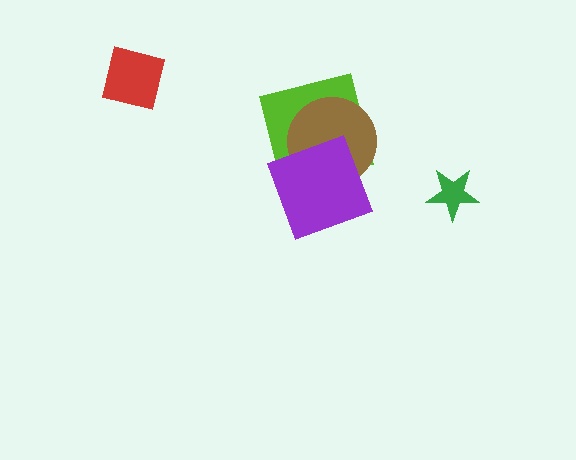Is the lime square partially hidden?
Yes, it is partially covered by another shape.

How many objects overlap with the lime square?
2 objects overlap with the lime square.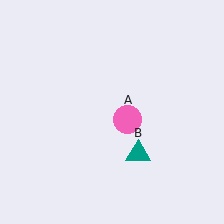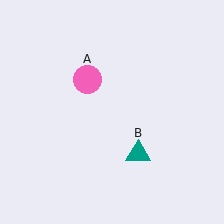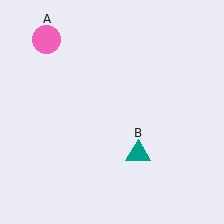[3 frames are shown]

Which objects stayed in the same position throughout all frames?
Teal triangle (object B) remained stationary.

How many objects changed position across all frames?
1 object changed position: pink circle (object A).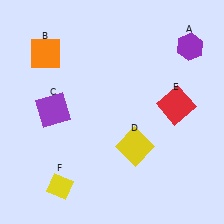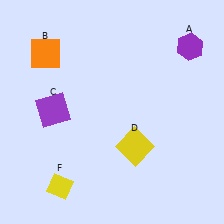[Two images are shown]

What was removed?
The red square (E) was removed in Image 2.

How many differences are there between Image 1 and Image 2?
There is 1 difference between the two images.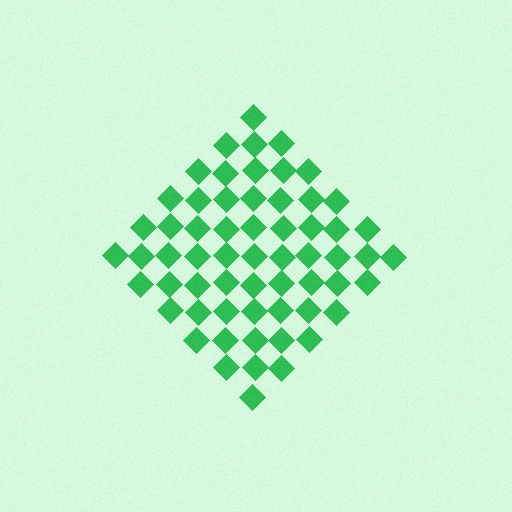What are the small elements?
The small elements are diamonds.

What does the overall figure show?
The overall figure shows a diamond.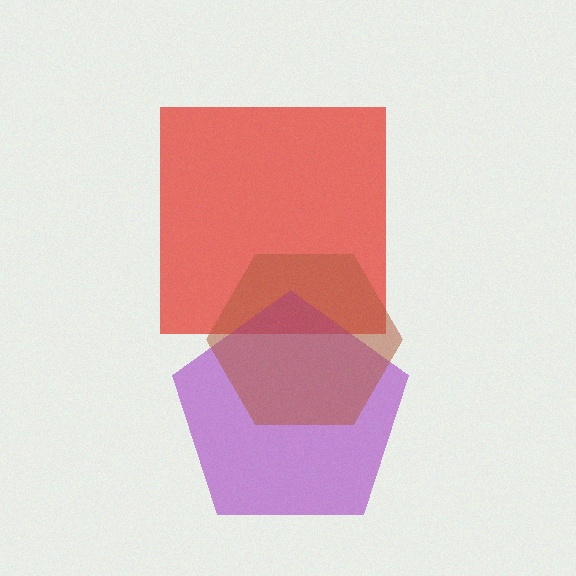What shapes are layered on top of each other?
The layered shapes are: a red square, a purple pentagon, a brown hexagon.